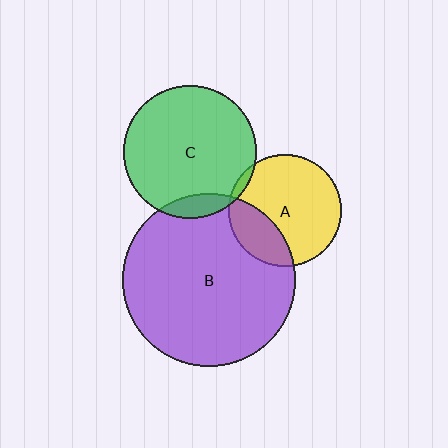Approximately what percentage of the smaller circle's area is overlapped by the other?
Approximately 5%.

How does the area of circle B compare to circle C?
Approximately 1.7 times.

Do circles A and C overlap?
Yes.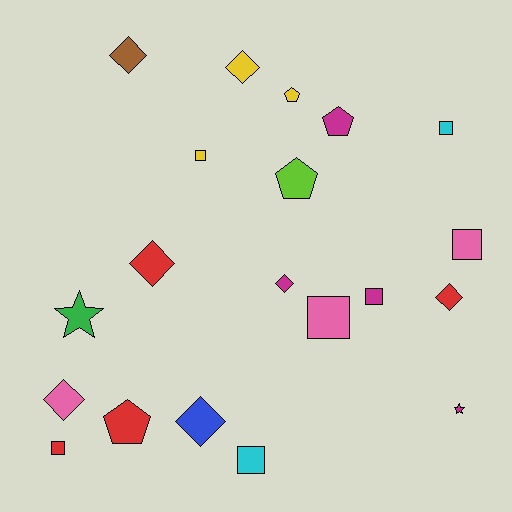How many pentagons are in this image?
There are 4 pentagons.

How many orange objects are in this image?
There are no orange objects.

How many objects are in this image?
There are 20 objects.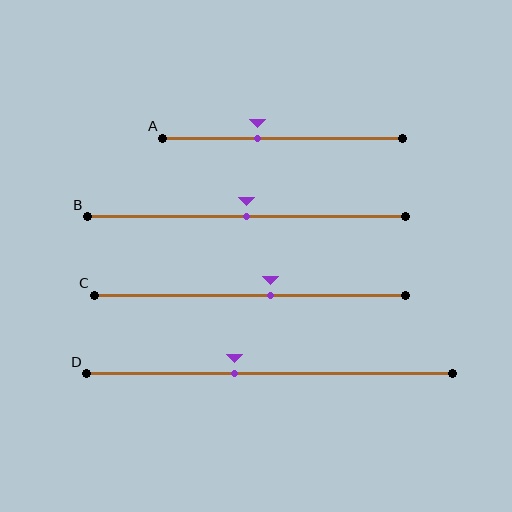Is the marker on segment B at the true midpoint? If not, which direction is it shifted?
Yes, the marker on segment B is at the true midpoint.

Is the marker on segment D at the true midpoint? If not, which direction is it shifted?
No, the marker on segment D is shifted to the left by about 9% of the segment length.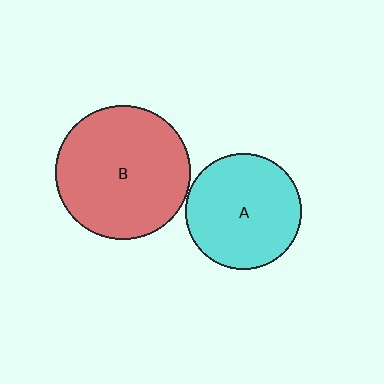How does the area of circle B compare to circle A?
Approximately 1.4 times.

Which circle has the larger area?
Circle B (red).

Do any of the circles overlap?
No, none of the circles overlap.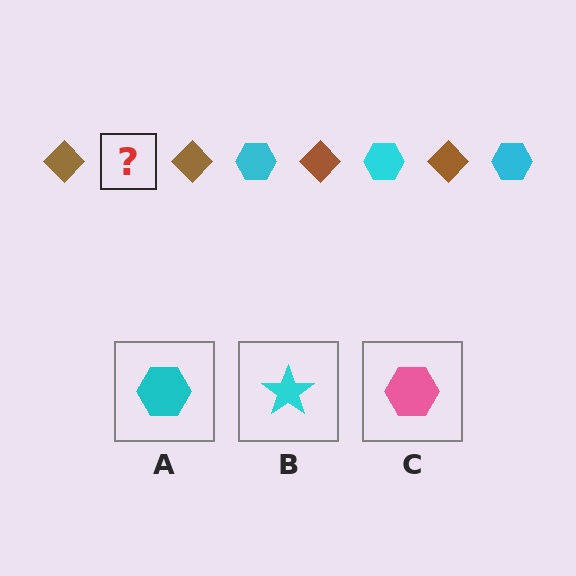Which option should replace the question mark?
Option A.